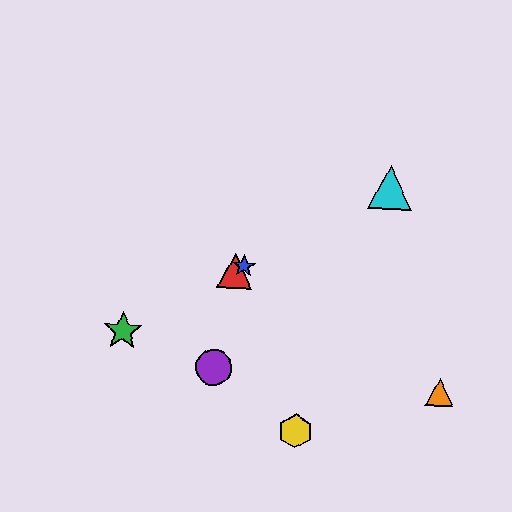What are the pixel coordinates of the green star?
The green star is at (123, 331).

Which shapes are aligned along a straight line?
The red triangle, the blue star, the green star, the cyan triangle are aligned along a straight line.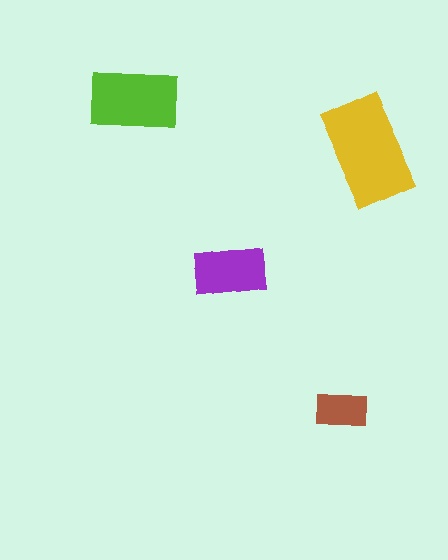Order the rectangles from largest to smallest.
the yellow one, the lime one, the purple one, the brown one.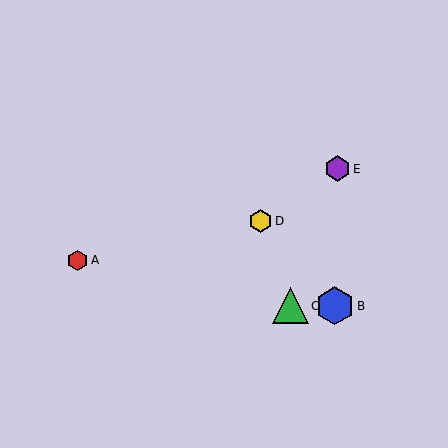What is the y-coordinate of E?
Object E is at y≈169.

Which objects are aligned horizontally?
Objects B, C are aligned horizontally.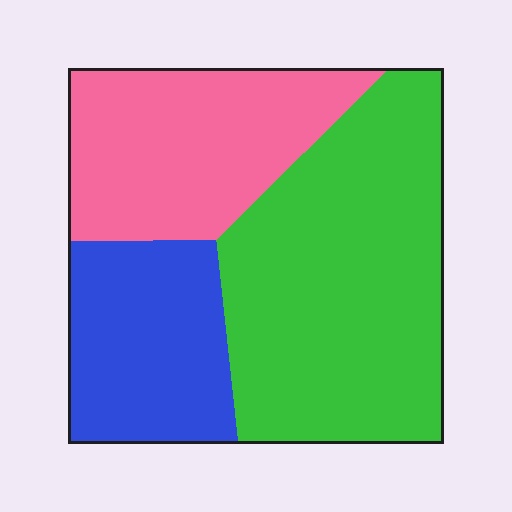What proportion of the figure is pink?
Pink takes up between a sixth and a third of the figure.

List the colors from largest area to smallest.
From largest to smallest: green, pink, blue.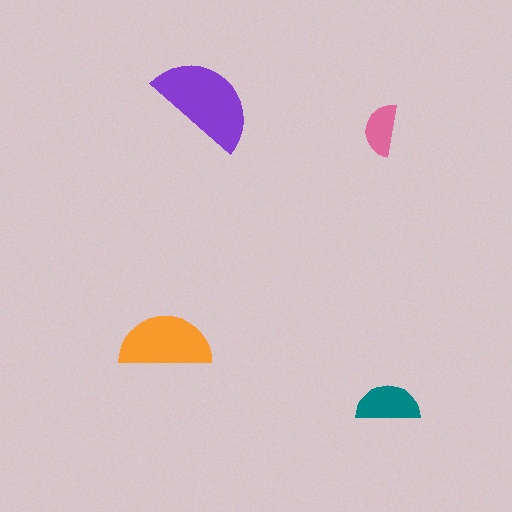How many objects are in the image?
There are 4 objects in the image.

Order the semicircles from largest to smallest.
the purple one, the orange one, the teal one, the pink one.